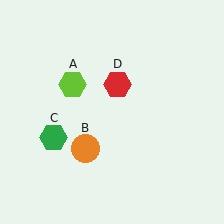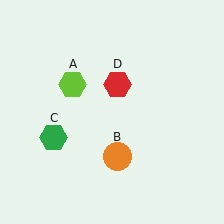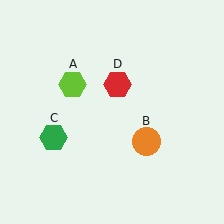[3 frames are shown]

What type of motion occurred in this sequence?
The orange circle (object B) rotated counterclockwise around the center of the scene.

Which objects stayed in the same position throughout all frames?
Lime hexagon (object A) and green hexagon (object C) and red hexagon (object D) remained stationary.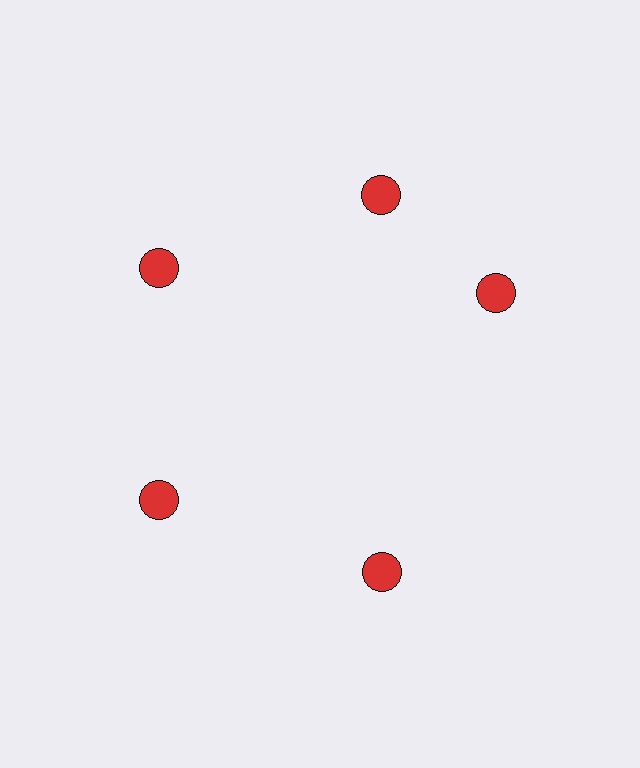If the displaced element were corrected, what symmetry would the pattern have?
It would have 5-fold rotational symmetry — the pattern would map onto itself every 72 degrees.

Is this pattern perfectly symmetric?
No. The 5 red circles are arranged in a ring, but one element near the 3 o'clock position is rotated out of alignment along the ring, breaking the 5-fold rotational symmetry.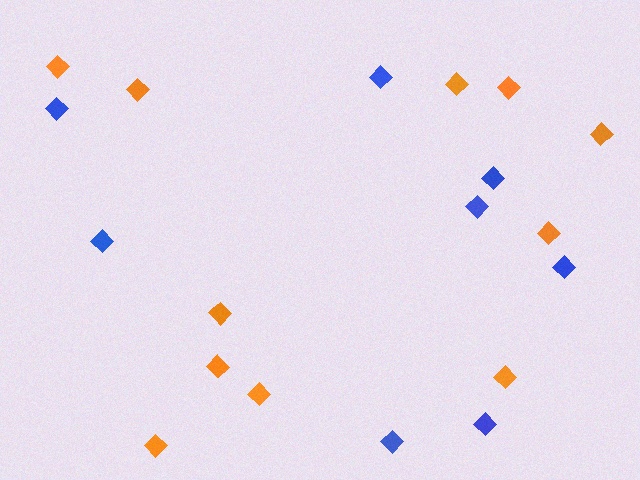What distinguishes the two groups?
There are 2 groups: one group of blue diamonds (8) and one group of orange diamonds (11).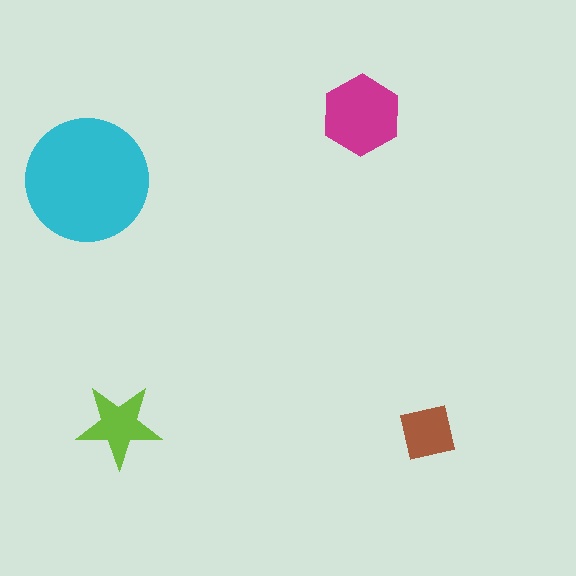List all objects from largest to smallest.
The cyan circle, the magenta hexagon, the lime star, the brown square.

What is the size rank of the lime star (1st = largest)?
3rd.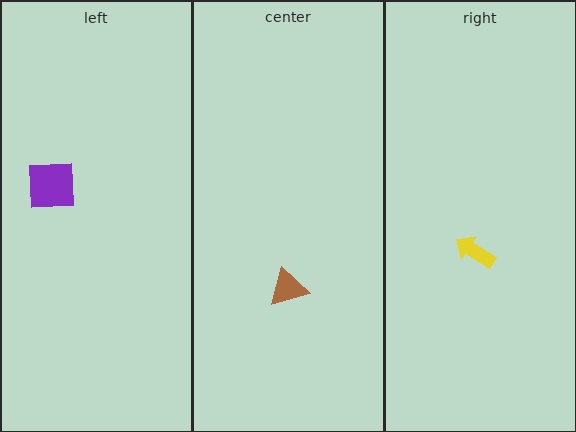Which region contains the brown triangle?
The center region.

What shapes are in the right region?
The yellow arrow.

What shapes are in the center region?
The brown triangle.